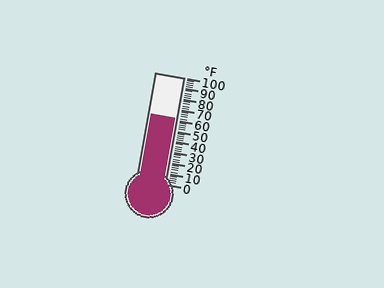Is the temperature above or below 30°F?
The temperature is above 30°F.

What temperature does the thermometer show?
The thermometer shows approximately 62°F.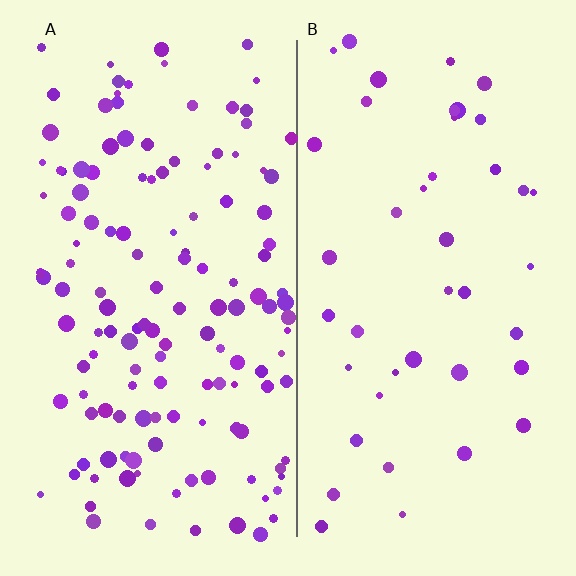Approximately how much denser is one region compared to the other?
Approximately 3.2× — region A over region B.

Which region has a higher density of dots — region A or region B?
A (the left).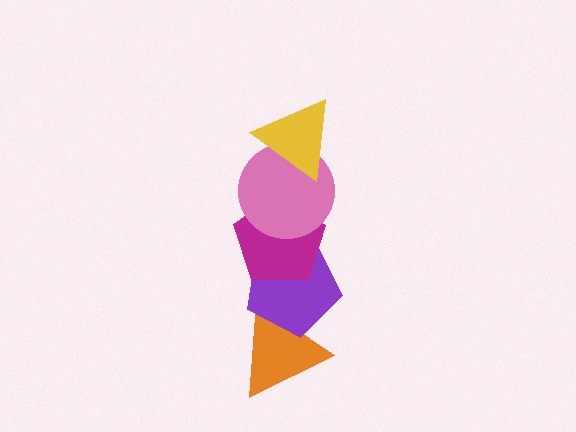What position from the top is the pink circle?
The pink circle is 2nd from the top.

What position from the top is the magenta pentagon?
The magenta pentagon is 3rd from the top.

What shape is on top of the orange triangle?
The purple pentagon is on top of the orange triangle.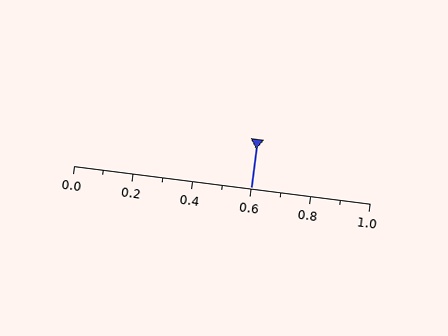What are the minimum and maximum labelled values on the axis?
The axis runs from 0.0 to 1.0.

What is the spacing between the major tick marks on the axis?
The major ticks are spaced 0.2 apart.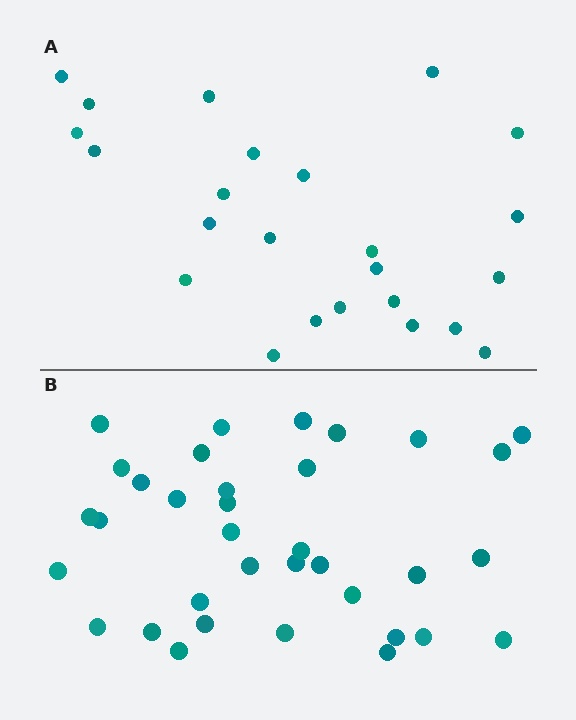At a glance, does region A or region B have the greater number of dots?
Region B (the bottom region) has more dots.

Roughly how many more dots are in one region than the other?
Region B has roughly 12 or so more dots than region A.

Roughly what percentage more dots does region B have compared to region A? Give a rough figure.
About 45% more.